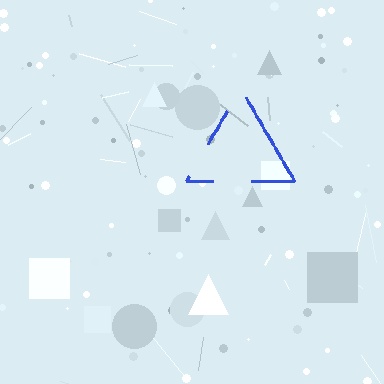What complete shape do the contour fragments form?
The contour fragments form a triangle.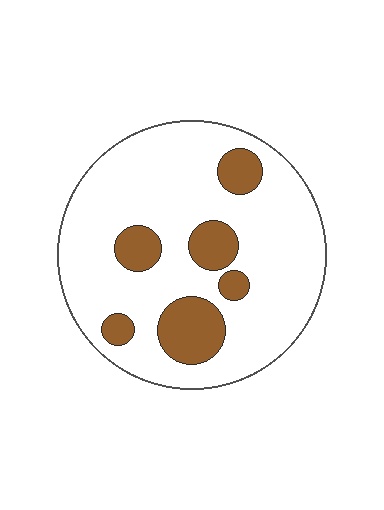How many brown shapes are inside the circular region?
6.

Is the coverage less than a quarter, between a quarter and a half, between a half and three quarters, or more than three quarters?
Less than a quarter.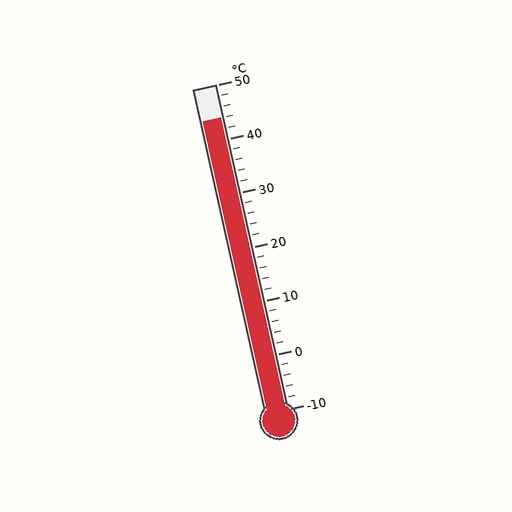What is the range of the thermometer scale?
The thermometer scale ranges from -10°C to 50°C.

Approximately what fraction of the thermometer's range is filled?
The thermometer is filled to approximately 90% of its range.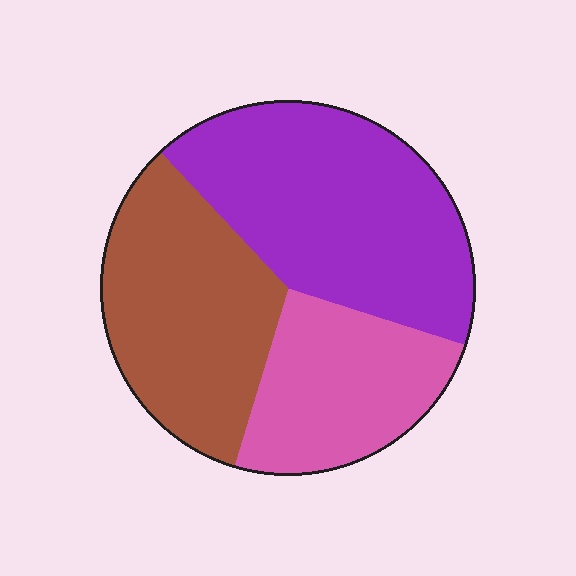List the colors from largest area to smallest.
From largest to smallest: purple, brown, pink.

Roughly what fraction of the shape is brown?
Brown covers roughly 35% of the shape.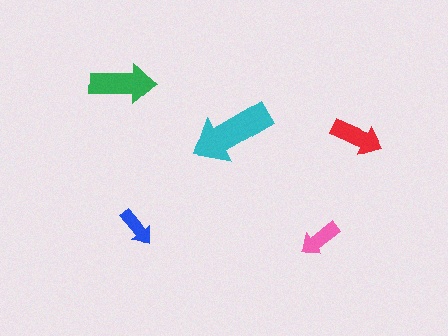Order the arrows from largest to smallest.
the cyan one, the green one, the red one, the pink one, the blue one.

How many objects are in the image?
There are 5 objects in the image.